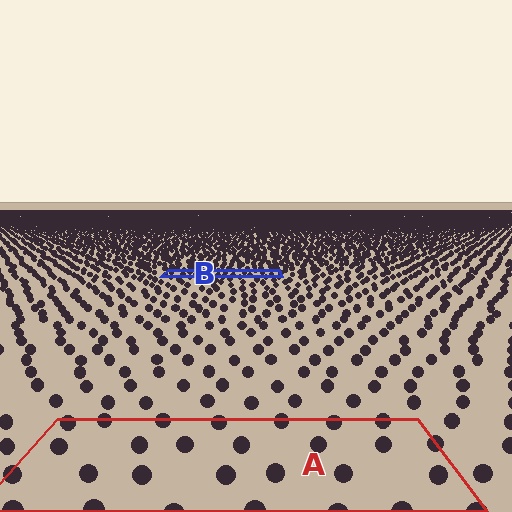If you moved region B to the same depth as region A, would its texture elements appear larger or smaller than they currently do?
They would appear larger. At a closer depth, the same texture elements are projected at a bigger on-screen size.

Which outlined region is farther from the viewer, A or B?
Region B is farther from the viewer — the texture elements inside it appear smaller and more densely packed.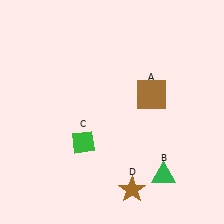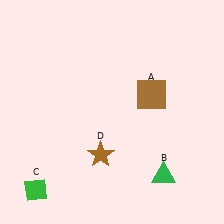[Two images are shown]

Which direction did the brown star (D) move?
The brown star (D) moved up.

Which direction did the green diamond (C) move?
The green diamond (C) moved down.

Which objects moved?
The objects that moved are: the green diamond (C), the brown star (D).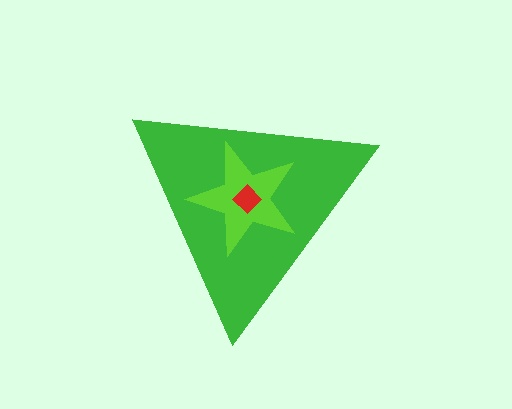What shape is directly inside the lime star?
The red diamond.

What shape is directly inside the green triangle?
The lime star.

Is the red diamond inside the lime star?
Yes.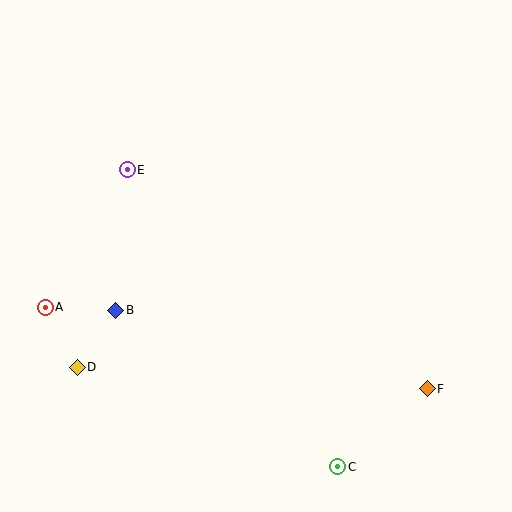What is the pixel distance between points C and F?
The distance between C and F is 119 pixels.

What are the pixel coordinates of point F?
Point F is at (427, 389).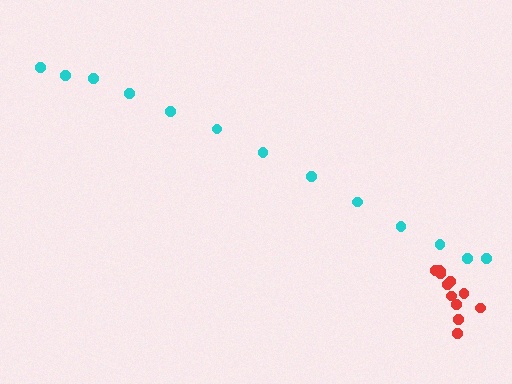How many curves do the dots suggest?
There are 2 distinct paths.